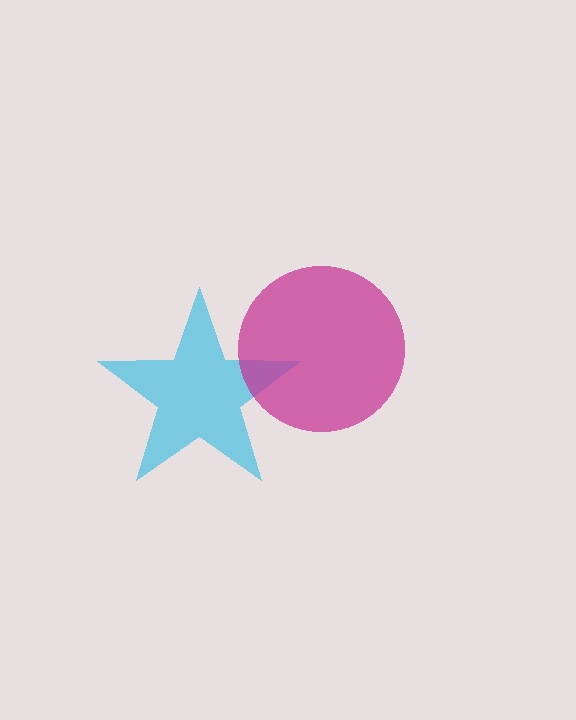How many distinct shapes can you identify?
There are 2 distinct shapes: a cyan star, a magenta circle.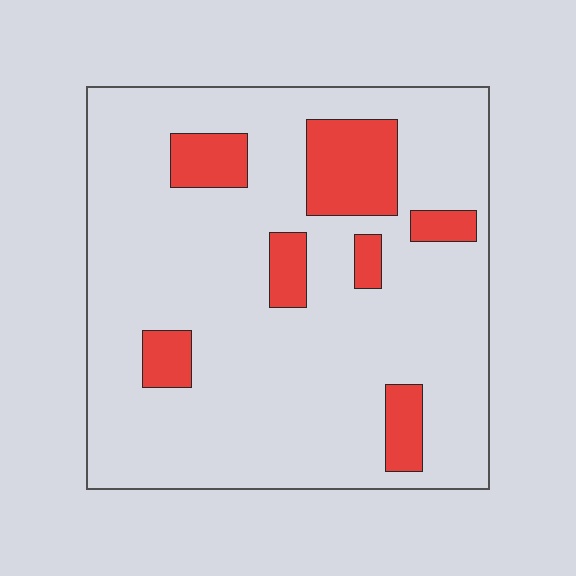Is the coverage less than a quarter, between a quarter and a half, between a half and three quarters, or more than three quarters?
Less than a quarter.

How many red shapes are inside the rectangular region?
7.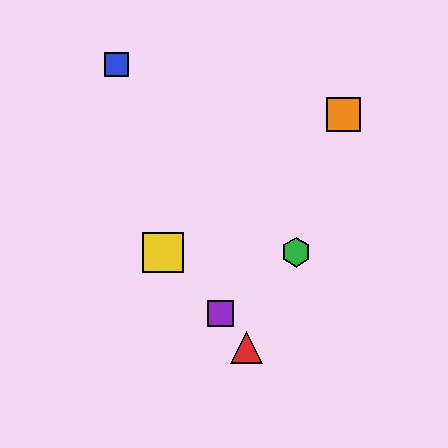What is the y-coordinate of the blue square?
The blue square is at y≈64.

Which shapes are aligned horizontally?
The green hexagon, the yellow square are aligned horizontally.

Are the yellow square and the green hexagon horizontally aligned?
Yes, both are at y≈252.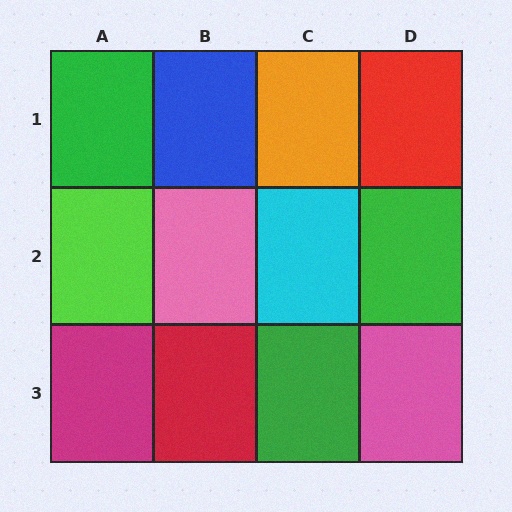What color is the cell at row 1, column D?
Red.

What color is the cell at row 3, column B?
Red.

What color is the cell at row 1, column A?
Green.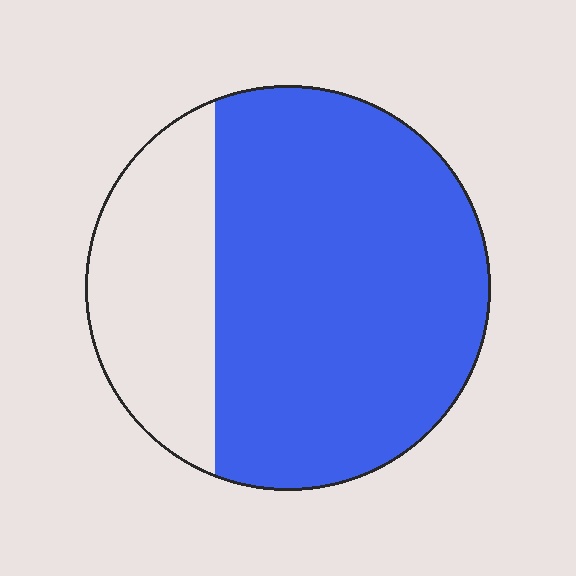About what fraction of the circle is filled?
About three quarters (3/4).